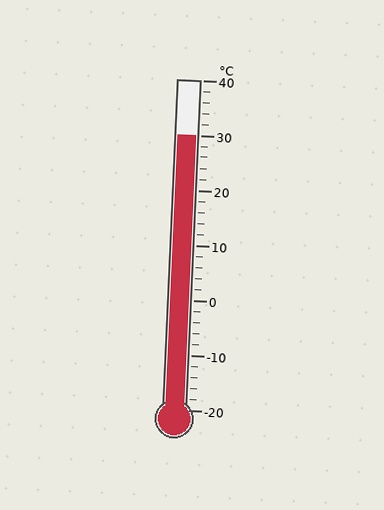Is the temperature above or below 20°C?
The temperature is above 20°C.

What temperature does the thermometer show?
The thermometer shows approximately 30°C.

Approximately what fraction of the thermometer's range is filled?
The thermometer is filled to approximately 85% of its range.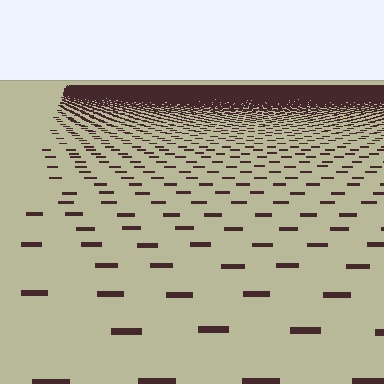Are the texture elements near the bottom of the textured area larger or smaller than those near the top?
Larger. Near the bottom, elements are closer to the viewer and appear at a bigger on-screen size.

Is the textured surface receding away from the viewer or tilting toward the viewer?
The surface is receding away from the viewer. Texture elements get smaller and denser toward the top.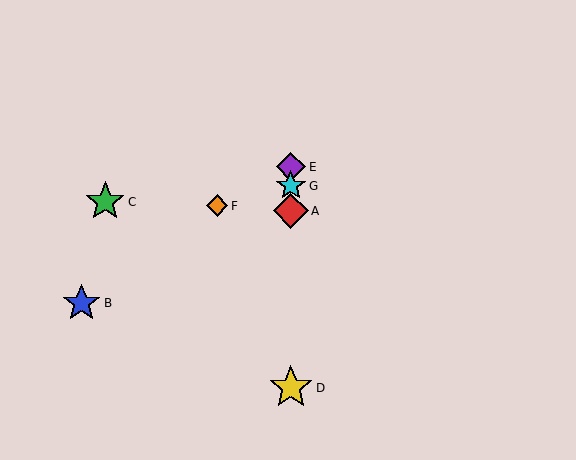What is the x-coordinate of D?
Object D is at x≈291.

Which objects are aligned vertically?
Objects A, D, E, G are aligned vertically.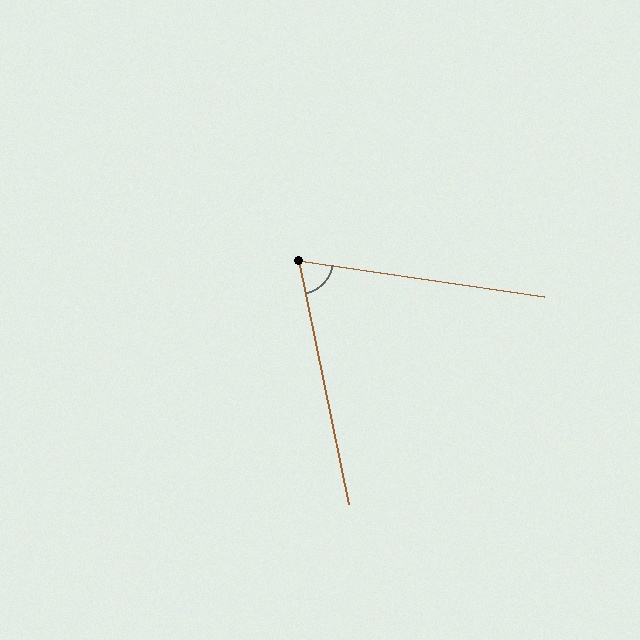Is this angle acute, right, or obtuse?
It is acute.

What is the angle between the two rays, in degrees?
Approximately 70 degrees.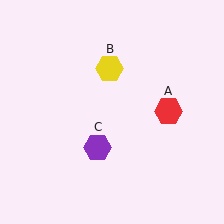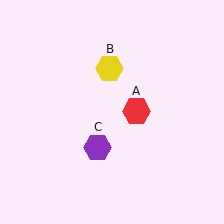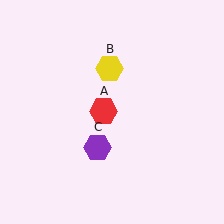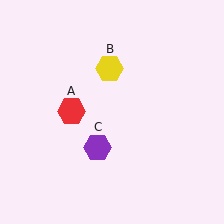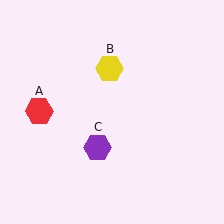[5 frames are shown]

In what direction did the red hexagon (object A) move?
The red hexagon (object A) moved left.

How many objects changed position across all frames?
1 object changed position: red hexagon (object A).